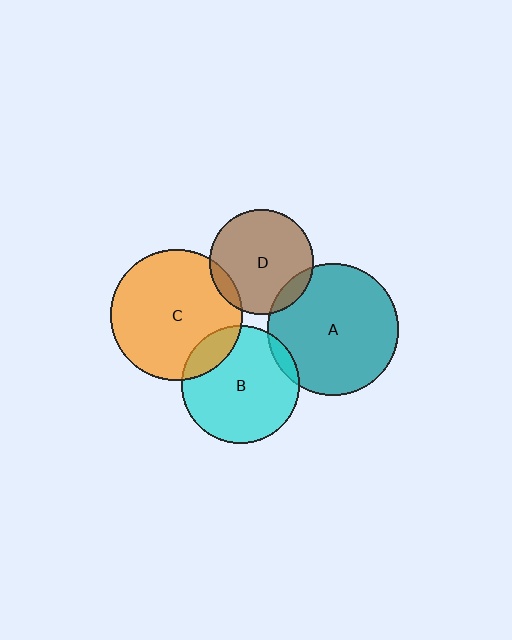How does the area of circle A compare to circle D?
Approximately 1.6 times.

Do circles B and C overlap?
Yes.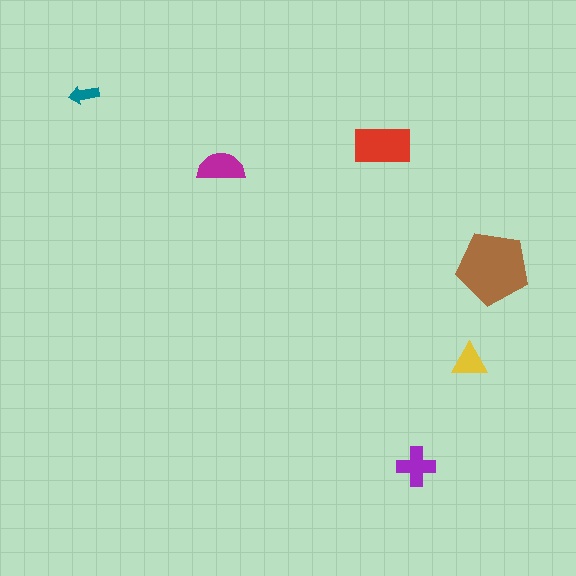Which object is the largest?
The brown pentagon.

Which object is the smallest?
The teal arrow.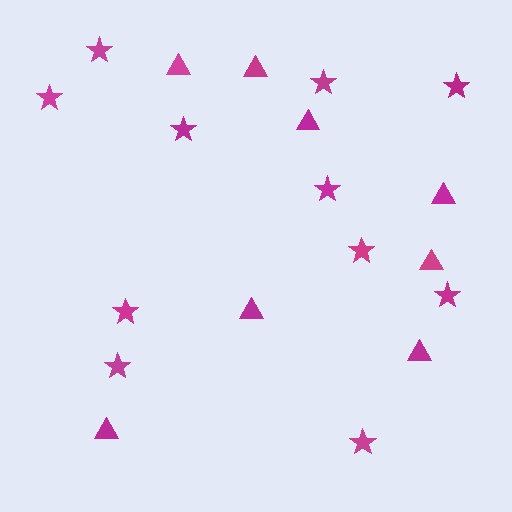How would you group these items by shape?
There are 2 groups: one group of stars (11) and one group of triangles (8).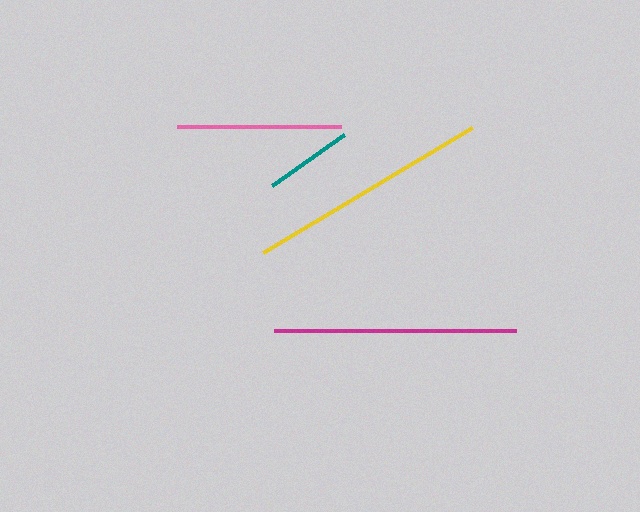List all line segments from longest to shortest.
From longest to shortest: yellow, magenta, pink, teal.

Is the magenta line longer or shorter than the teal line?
The magenta line is longer than the teal line.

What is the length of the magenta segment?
The magenta segment is approximately 242 pixels long.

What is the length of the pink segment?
The pink segment is approximately 164 pixels long.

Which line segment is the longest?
The yellow line is the longest at approximately 244 pixels.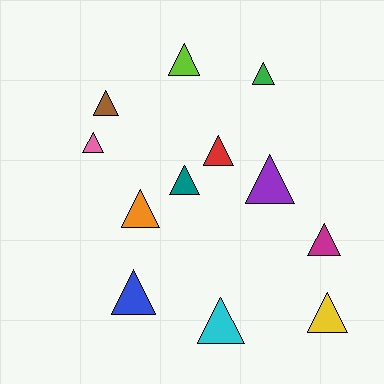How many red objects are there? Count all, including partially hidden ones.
There is 1 red object.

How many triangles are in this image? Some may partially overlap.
There are 12 triangles.